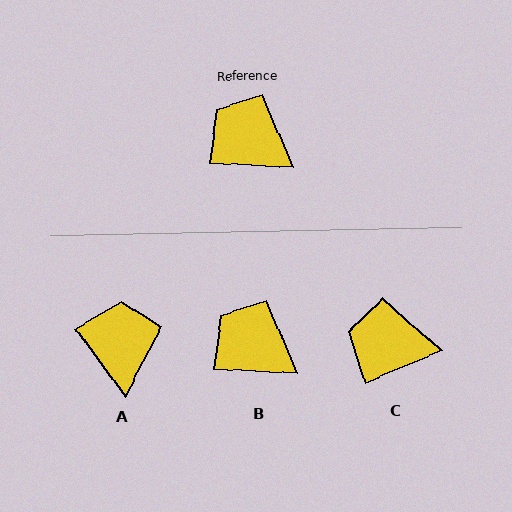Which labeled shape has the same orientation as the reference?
B.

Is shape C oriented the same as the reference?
No, it is off by about 26 degrees.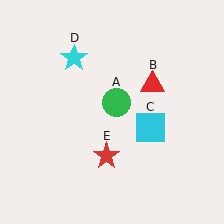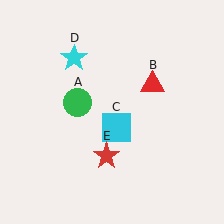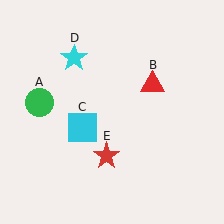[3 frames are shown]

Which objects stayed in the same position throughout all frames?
Red triangle (object B) and cyan star (object D) and red star (object E) remained stationary.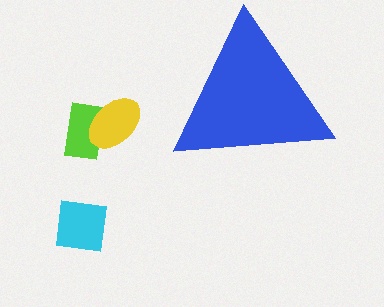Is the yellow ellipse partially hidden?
No, the yellow ellipse is fully visible.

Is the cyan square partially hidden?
No, the cyan square is fully visible.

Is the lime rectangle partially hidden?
No, the lime rectangle is fully visible.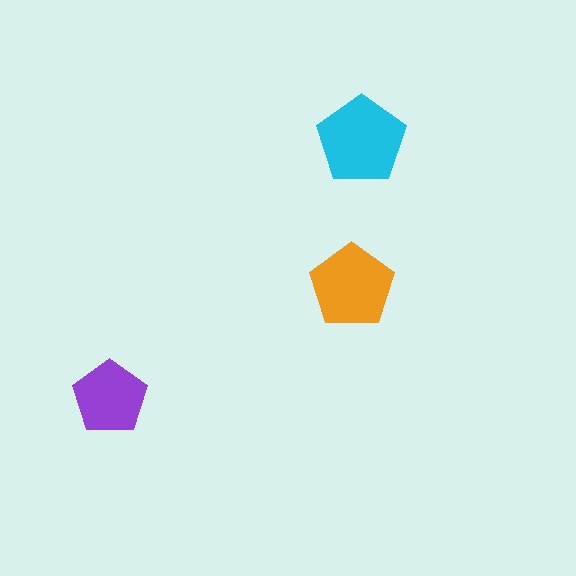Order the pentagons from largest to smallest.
the cyan one, the orange one, the purple one.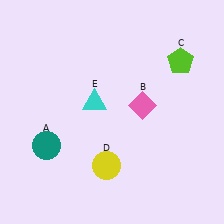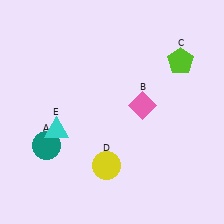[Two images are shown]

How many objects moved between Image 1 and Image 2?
1 object moved between the two images.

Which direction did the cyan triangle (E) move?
The cyan triangle (E) moved left.